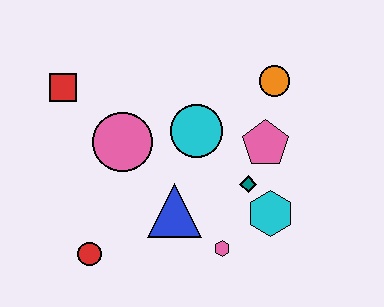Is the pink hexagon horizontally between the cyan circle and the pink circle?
No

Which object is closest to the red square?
The pink circle is closest to the red square.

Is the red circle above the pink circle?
No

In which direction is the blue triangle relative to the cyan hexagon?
The blue triangle is to the left of the cyan hexagon.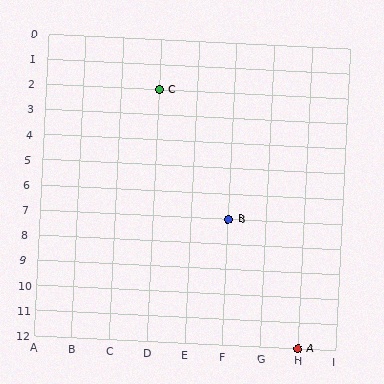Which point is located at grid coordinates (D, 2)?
Point C is at (D, 2).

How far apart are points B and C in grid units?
Points B and C are 2 columns and 5 rows apart (about 5.4 grid units diagonally).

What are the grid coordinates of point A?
Point A is at grid coordinates (H, 12).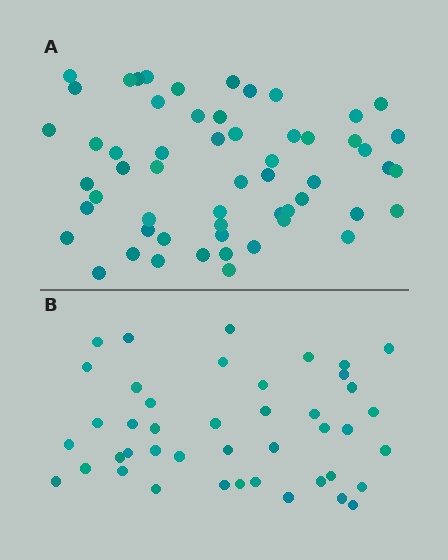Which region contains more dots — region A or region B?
Region A (the top region) has more dots.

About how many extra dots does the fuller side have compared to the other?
Region A has approximately 15 more dots than region B.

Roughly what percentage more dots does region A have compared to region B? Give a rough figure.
About 35% more.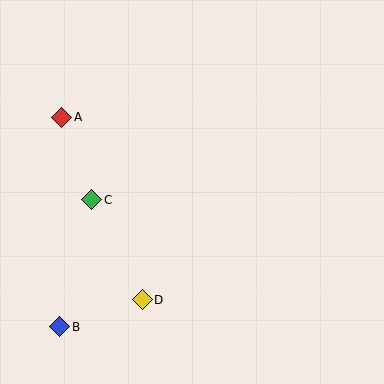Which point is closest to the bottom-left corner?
Point B is closest to the bottom-left corner.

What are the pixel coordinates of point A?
Point A is at (62, 117).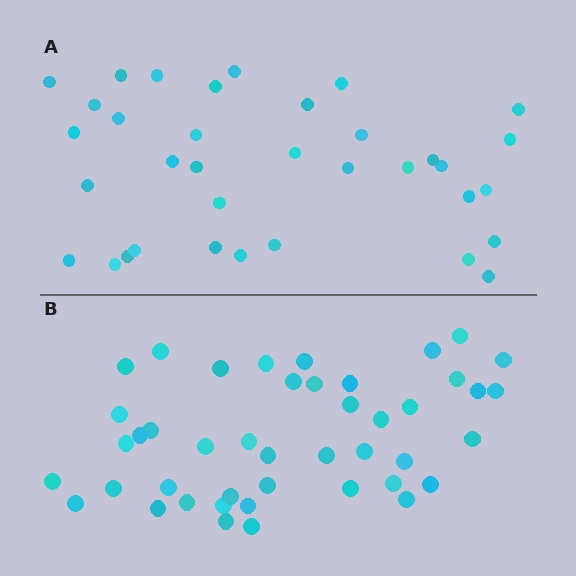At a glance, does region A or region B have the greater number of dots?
Region B (the bottom region) has more dots.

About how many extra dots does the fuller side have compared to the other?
Region B has roughly 8 or so more dots than region A.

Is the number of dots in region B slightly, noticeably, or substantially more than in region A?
Region B has noticeably more, but not dramatically so. The ratio is roughly 1.3 to 1.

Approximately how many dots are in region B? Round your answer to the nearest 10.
About 40 dots. (The exact count is 44, which rounds to 40.)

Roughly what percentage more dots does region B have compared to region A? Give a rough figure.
About 25% more.